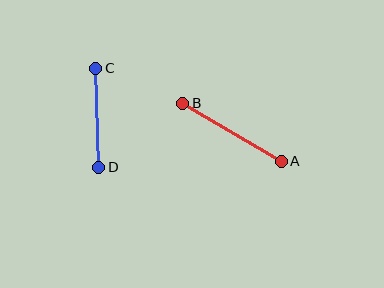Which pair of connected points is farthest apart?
Points A and B are farthest apart.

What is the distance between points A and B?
The distance is approximately 114 pixels.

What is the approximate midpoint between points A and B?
The midpoint is at approximately (232, 132) pixels.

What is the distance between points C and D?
The distance is approximately 99 pixels.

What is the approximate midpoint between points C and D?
The midpoint is at approximately (97, 118) pixels.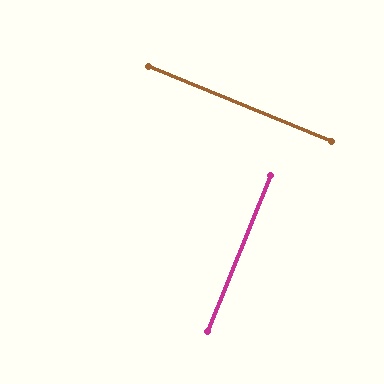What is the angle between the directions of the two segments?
Approximately 90 degrees.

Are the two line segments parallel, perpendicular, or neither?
Perpendicular — they meet at approximately 90°.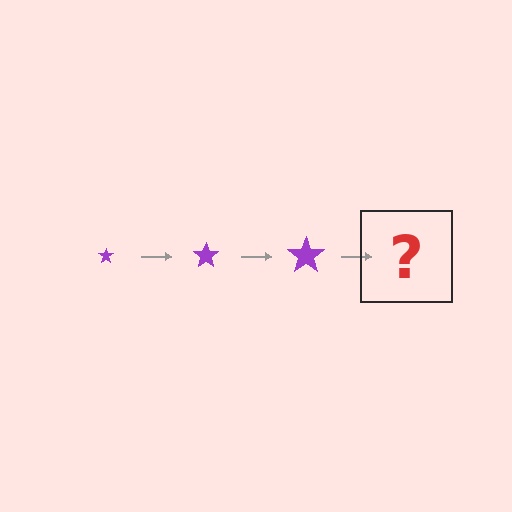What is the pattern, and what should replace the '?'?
The pattern is that the star gets progressively larger each step. The '?' should be a purple star, larger than the previous one.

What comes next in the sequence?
The next element should be a purple star, larger than the previous one.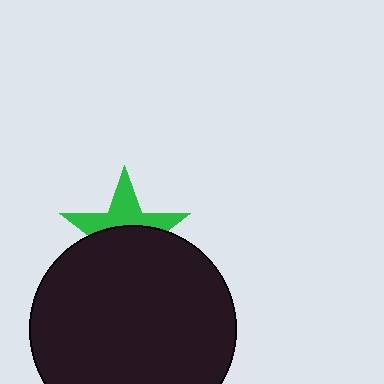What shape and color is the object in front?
The object in front is a black circle.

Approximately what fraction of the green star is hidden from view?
Roughly 56% of the green star is hidden behind the black circle.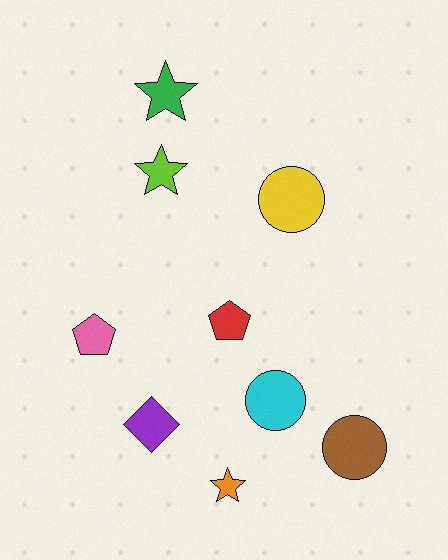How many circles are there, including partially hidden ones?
There are 3 circles.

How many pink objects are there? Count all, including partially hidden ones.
There is 1 pink object.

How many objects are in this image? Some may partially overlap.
There are 9 objects.